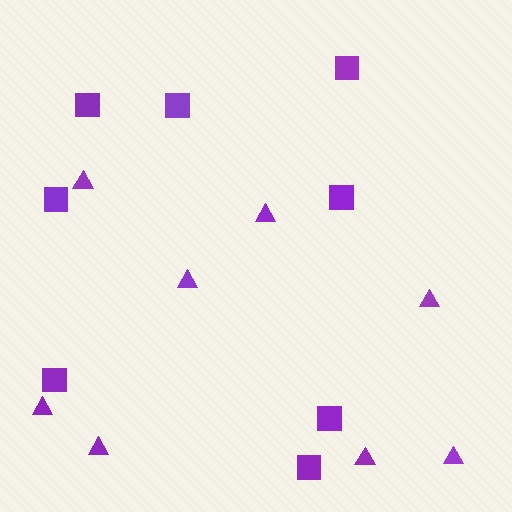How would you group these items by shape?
There are 2 groups: one group of triangles (8) and one group of squares (8).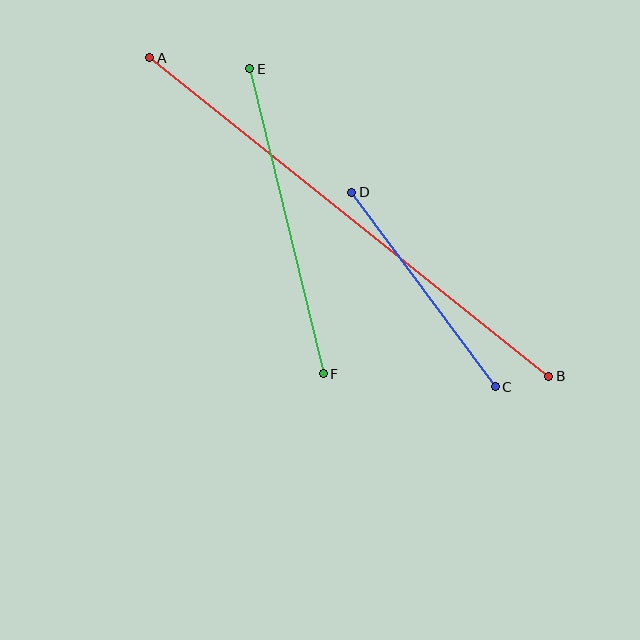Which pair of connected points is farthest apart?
Points A and B are farthest apart.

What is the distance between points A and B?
The distance is approximately 510 pixels.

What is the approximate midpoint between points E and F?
The midpoint is at approximately (286, 221) pixels.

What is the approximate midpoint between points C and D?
The midpoint is at approximately (424, 290) pixels.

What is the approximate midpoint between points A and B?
The midpoint is at approximately (349, 217) pixels.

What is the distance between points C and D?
The distance is approximately 242 pixels.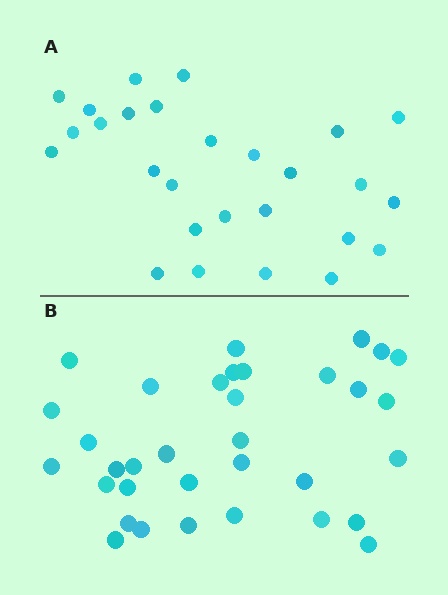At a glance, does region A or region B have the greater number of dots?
Region B (the bottom region) has more dots.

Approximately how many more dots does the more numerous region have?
Region B has roughly 8 or so more dots than region A.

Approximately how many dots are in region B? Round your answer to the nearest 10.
About 30 dots. (The exact count is 34, which rounds to 30.)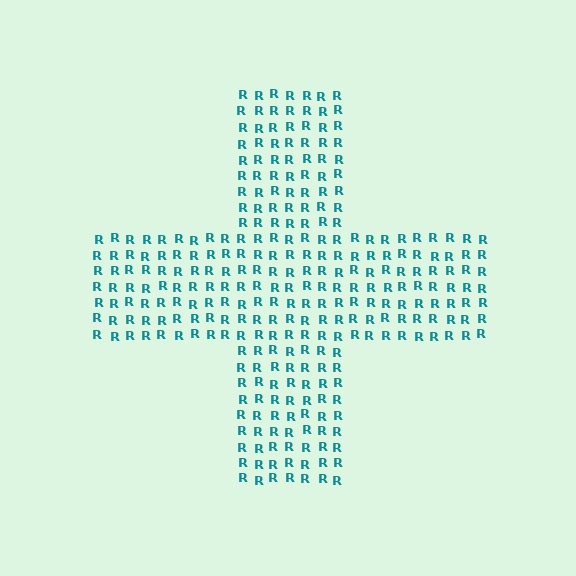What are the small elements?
The small elements are letter R's.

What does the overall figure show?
The overall figure shows a cross.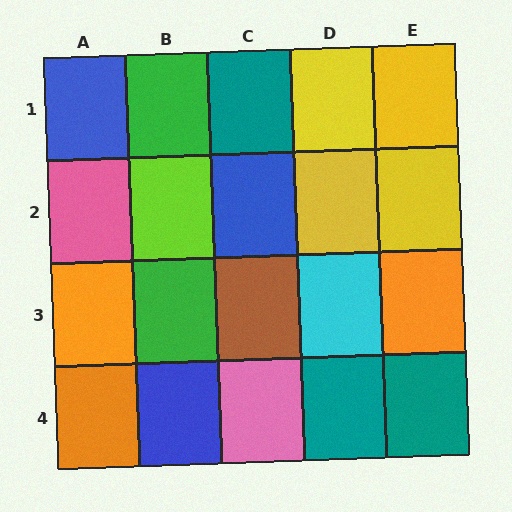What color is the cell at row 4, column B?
Blue.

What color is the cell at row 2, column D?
Yellow.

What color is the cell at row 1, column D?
Yellow.